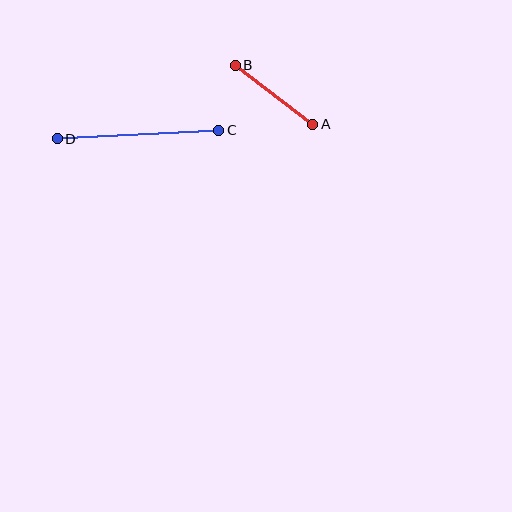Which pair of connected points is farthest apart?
Points C and D are farthest apart.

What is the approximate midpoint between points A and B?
The midpoint is at approximately (274, 95) pixels.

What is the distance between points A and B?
The distance is approximately 98 pixels.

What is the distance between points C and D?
The distance is approximately 162 pixels.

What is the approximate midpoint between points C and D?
The midpoint is at approximately (138, 135) pixels.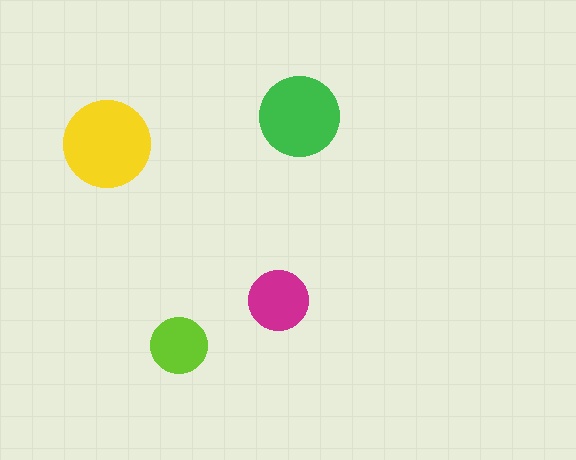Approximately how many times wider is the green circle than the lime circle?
About 1.5 times wider.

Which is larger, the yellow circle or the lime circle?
The yellow one.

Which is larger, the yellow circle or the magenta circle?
The yellow one.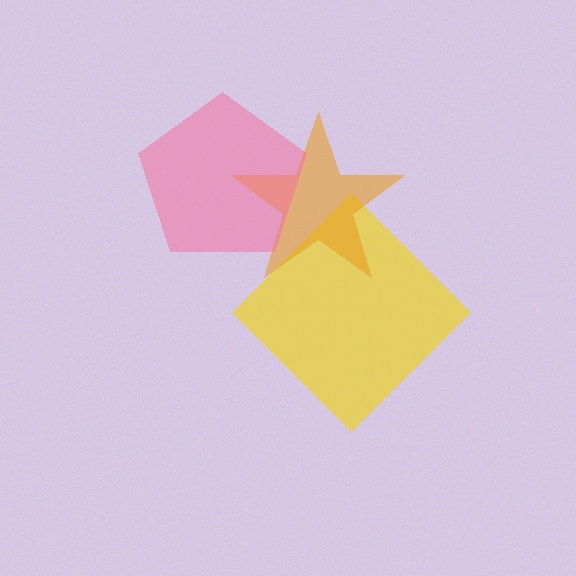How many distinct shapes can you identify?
There are 3 distinct shapes: a yellow diamond, an orange star, a pink pentagon.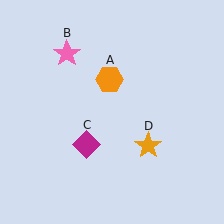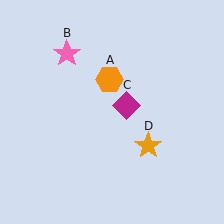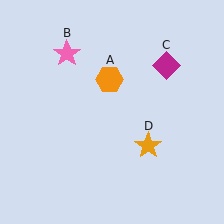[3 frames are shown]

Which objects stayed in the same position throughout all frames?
Orange hexagon (object A) and pink star (object B) and orange star (object D) remained stationary.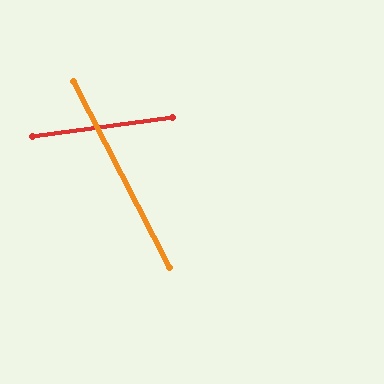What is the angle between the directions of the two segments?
Approximately 70 degrees.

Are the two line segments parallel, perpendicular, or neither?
Neither parallel nor perpendicular — they differ by about 70°.